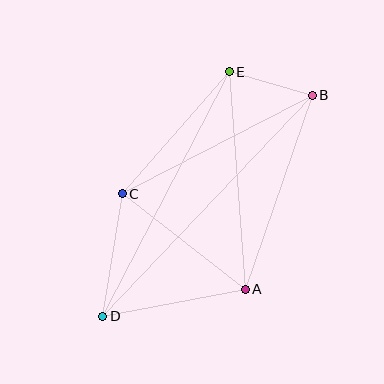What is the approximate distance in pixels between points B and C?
The distance between B and C is approximately 214 pixels.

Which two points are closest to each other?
Points B and E are closest to each other.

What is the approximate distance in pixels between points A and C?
The distance between A and C is approximately 156 pixels.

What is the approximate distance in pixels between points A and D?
The distance between A and D is approximately 145 pixels.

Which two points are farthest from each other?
Points B and D are farthest from each other.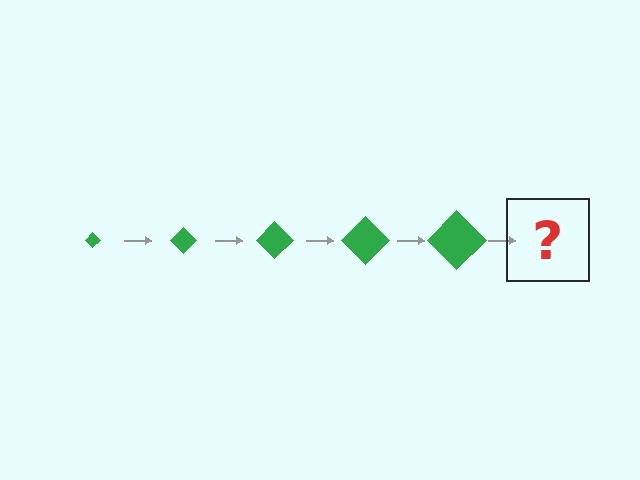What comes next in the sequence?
The next element should be a green diamond, larger than the previous one.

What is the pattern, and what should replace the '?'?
The pattern is that the diamond gets progressively larger each step. The '?' should be a green diamond, larger than the previous one.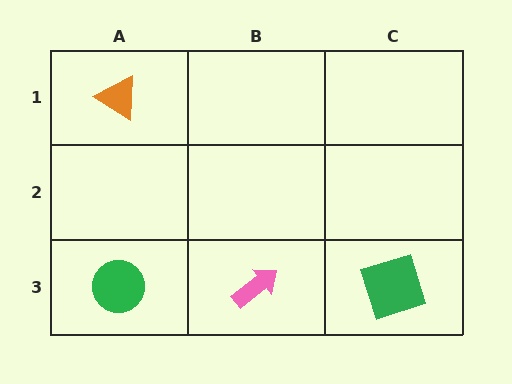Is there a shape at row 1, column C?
No, that cell is empty.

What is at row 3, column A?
A green circle.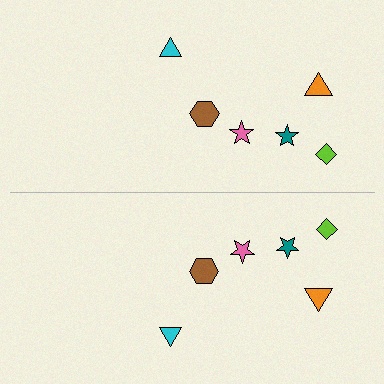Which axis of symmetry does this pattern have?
The pattern has a horizontal axis of symmetry running through the center of the image.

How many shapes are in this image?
There are 12 shapes in this image.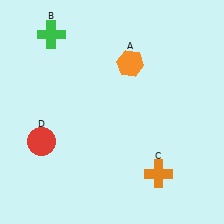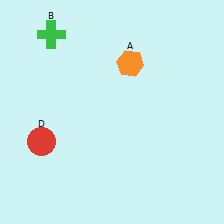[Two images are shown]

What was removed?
The orange cross (C) was removed in Image 2.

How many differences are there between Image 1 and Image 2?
There is 1 difference between the two images.